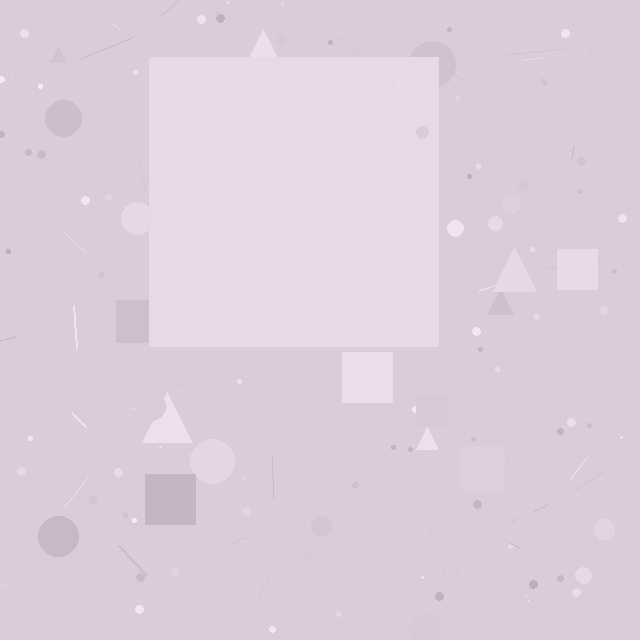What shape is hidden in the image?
A square is hidden in the image.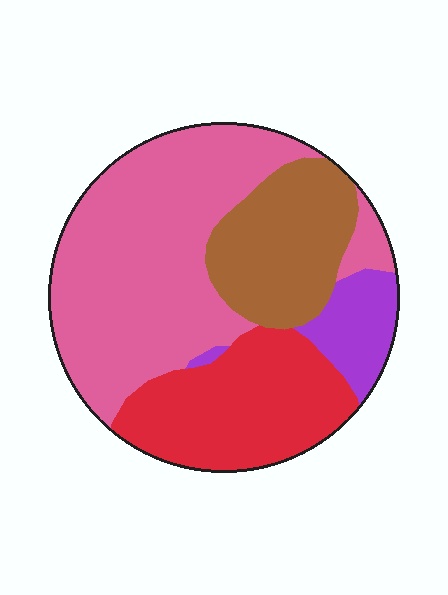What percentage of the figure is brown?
Brown covers 19% of the figure.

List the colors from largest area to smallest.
From largest to smallest: pink, red, brown, purple.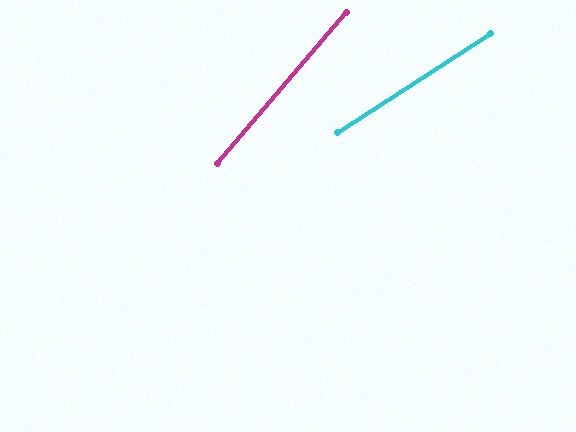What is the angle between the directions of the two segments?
Approximately 17 degrees.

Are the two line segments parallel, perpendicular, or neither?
Neither parallel nor perpendicular — they differ by about 17°.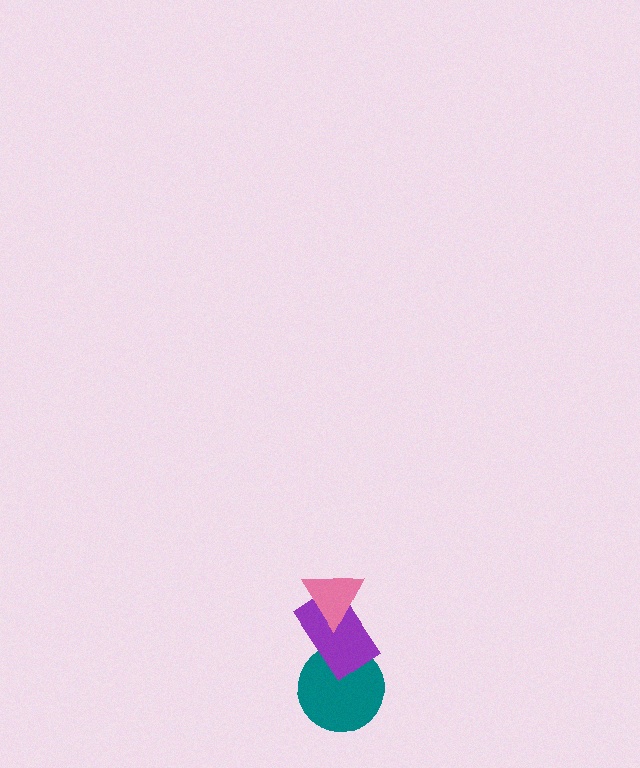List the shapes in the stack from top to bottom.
From top to bottom: the pink triangle, the purple rectangle, the teal circle.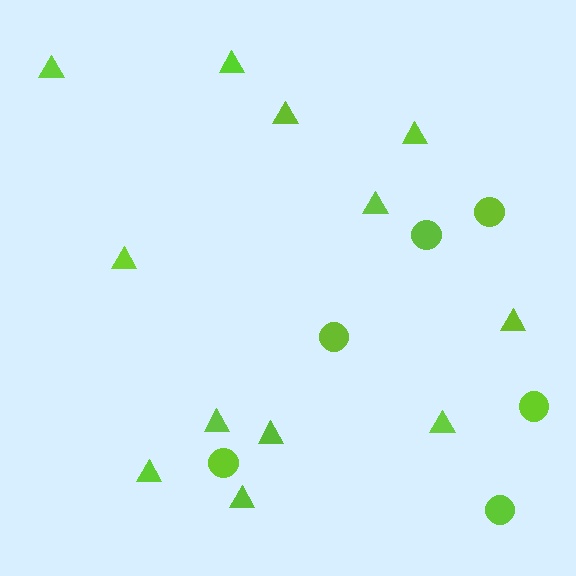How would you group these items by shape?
There are 2 groups: one group of triangles (12) and one group of circles (6).